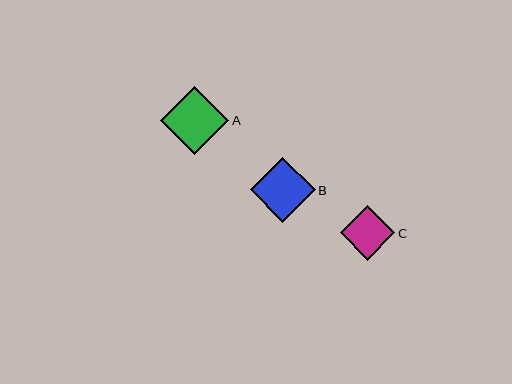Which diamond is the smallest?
Diamond C is the smallest with a size of approximately 55 pixels.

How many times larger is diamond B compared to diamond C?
Diamond B is approximately 1.2 times the size of diamond C.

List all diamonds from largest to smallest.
From largest to smallest: A, B, C.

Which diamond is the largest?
Diamond A is the largest with a size of approximately 68 pixels.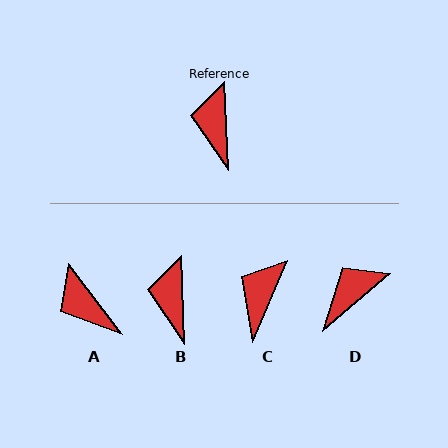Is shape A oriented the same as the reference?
No, it is off by about 35 degrees.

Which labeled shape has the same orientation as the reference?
B.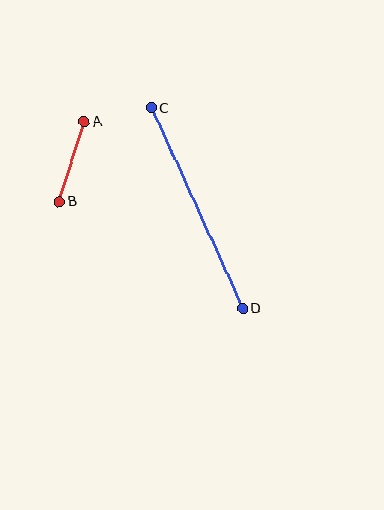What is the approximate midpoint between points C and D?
The midpoint is at approximately (197, 208) pixels.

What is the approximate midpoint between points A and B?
The midpoint is at approximately (72, 162) pixels.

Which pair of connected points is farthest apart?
Points C and D are farthest apart.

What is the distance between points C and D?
The distance is approximately 221 pixels.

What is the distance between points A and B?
The distance is approximately 84 pixels.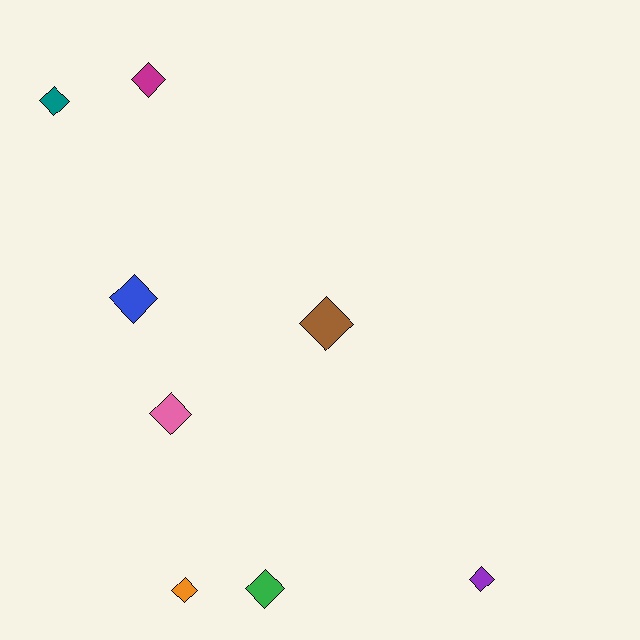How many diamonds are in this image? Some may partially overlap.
There are 8 diamonds.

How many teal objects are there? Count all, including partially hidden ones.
There is 1 teal object.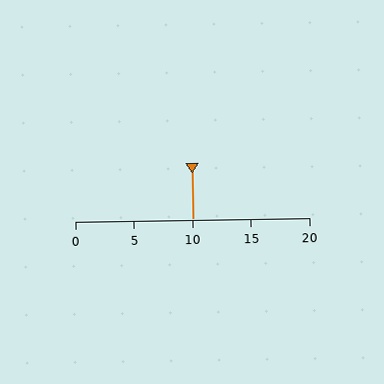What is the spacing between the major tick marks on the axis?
The major ticks are spaced 5 apart.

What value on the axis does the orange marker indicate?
The marker indicates approximately 10.